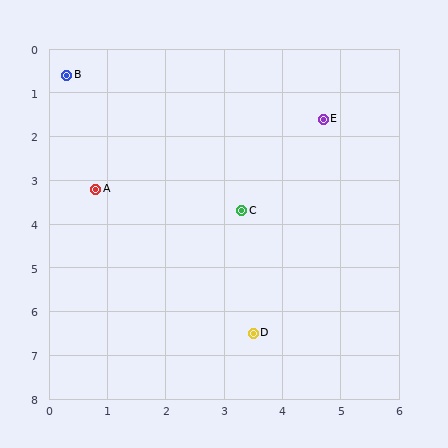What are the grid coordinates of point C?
Point C is at approximately (3.3, 3.7).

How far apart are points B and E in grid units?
Points B and E are about 4.5 grid units apart.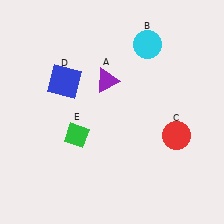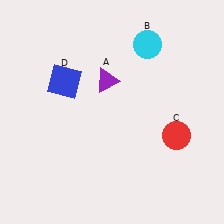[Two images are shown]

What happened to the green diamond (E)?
The green diamond (E) was removed in Image 2. It was in the bottom-left area of Image 1.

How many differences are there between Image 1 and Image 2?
There is 1 difference between the two images.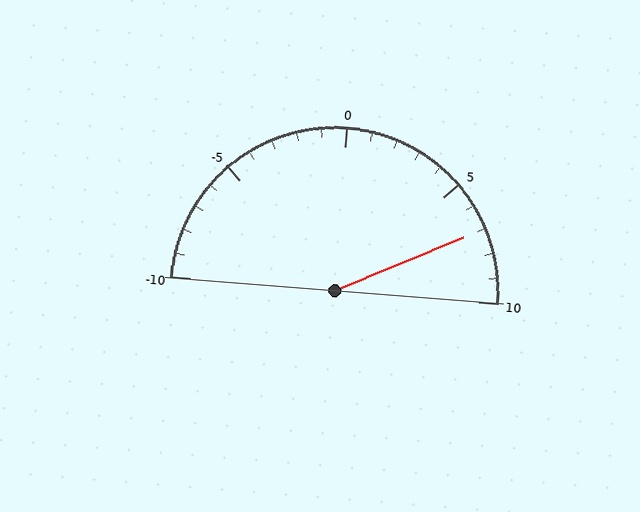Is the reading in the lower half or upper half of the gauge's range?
The reading is in the upper half of the range (-10 to 10).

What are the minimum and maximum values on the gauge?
The gauge ranges from -10 to 10.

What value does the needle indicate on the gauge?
The needle indicates approximately 7.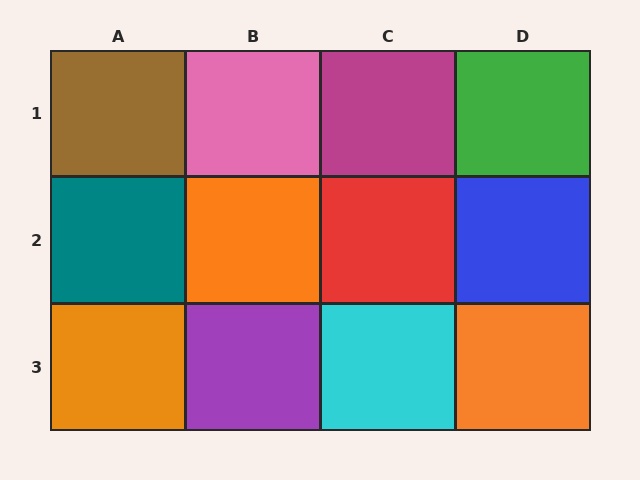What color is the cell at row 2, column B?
Orange.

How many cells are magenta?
1 cell is magenta.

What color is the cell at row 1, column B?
Pink.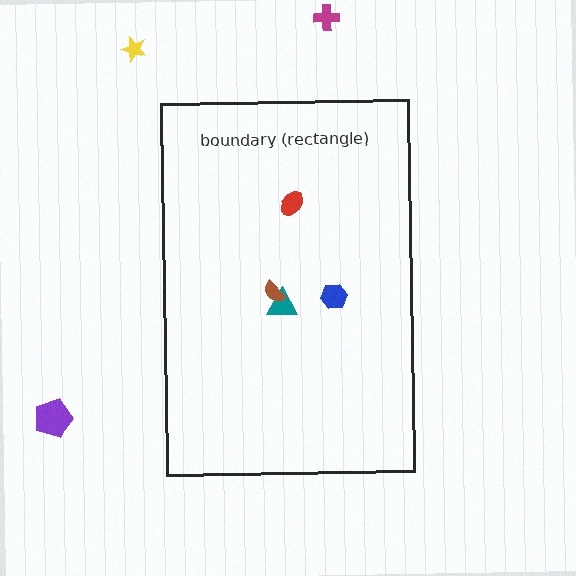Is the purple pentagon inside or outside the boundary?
Outside.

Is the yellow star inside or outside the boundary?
Outside.